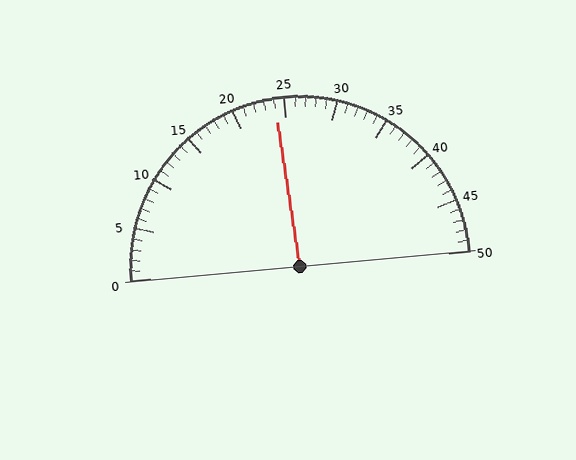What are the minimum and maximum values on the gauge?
The gauge ranges from 0 to 50.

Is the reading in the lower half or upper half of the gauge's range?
The reading is in the lower half of the range (0 to 50).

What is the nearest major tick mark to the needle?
The nearest major tick mark is 25.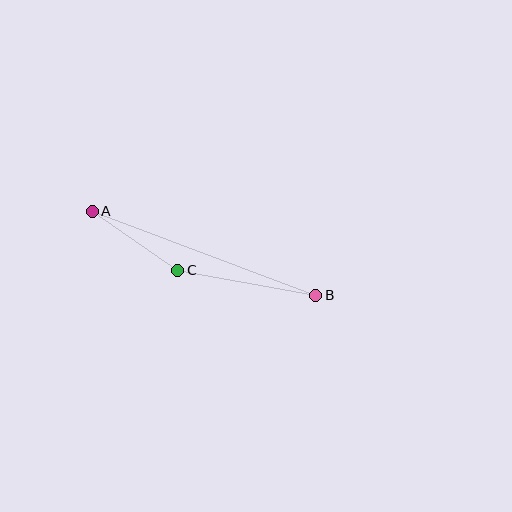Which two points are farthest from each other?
Points A and B are farthest from each other.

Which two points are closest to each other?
Points A and C are closest to each other.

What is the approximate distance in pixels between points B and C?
The distance between B and C is approximately 140 pixels.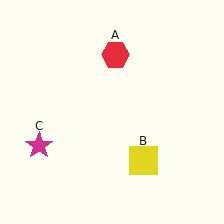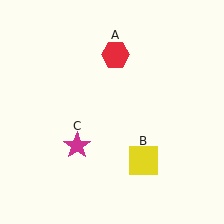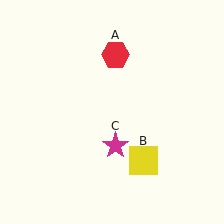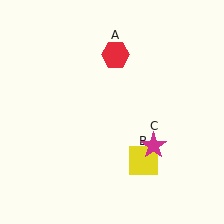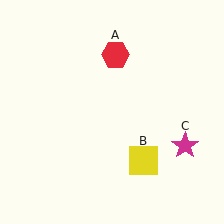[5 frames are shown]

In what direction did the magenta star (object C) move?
The magenta star (object C) moved right.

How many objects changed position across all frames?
1 object changed position: magenta star (object C).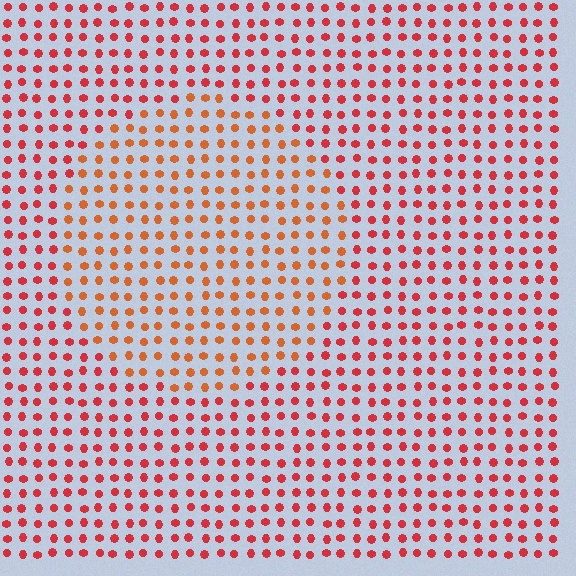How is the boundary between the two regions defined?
The boundary is defined purely by a slight shift in hue (about 25 degrees). Spacing, size, and orientation are identical on both sides.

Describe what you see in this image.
The image is filled with small red elements in a uniform arrangement. A circle-shaped region is visible where the elements are tinted to a slightly different hue, forming a subtle color boundary.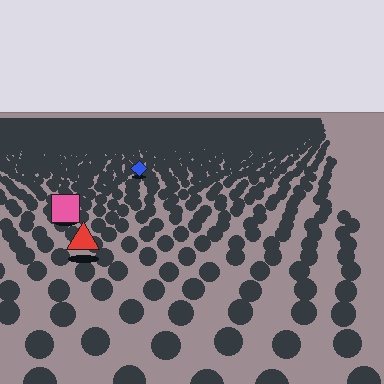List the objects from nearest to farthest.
From nearest to farthest: the red triangle, the pink square, the blue diamond.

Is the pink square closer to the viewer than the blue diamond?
Yes. The pink square is closer — you can tell from the texture gradient: the ground texture is coarser near it.